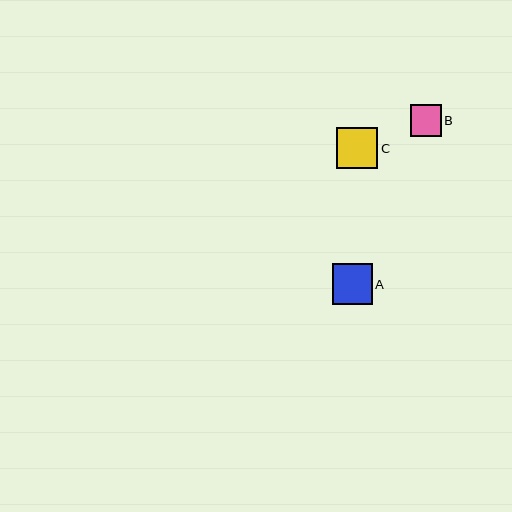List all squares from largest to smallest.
From largest to smallest: C, A, B.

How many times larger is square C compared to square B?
Square C is approximately 1.3 times the size of square B.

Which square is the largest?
Square C is the largest with a size of approximately 41 pixels.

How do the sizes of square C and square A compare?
Square C and square A are approximately the same size.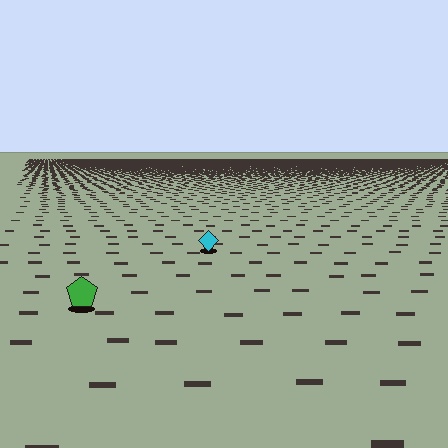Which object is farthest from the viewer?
The cyan diamond is farthest from the viewer. It appears smaller and the ground texture around it is denser.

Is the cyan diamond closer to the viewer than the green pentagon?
No. The green pentagon is closer — you can tell from the texture gradient: the ground texture is coarser near it.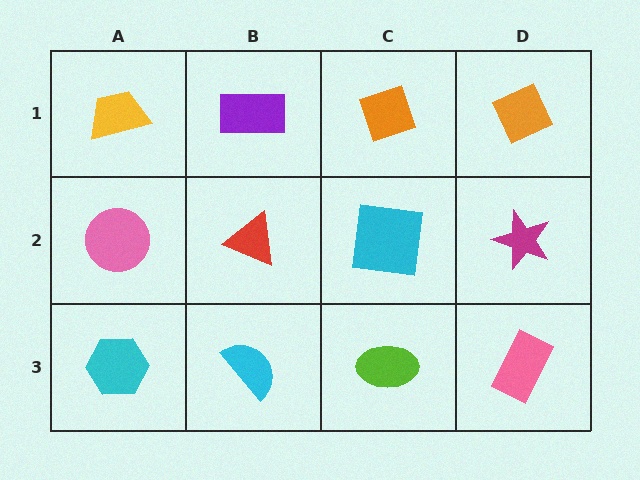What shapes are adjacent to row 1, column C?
A cyan square (row 2, column C), a purple rectangle (row 1, column B), an orange diamond (row 1, column D).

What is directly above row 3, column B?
A red triangle.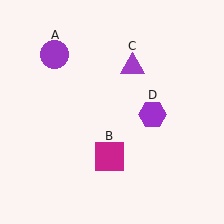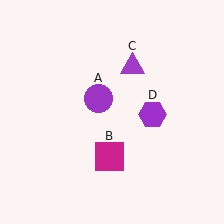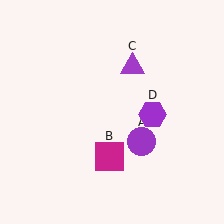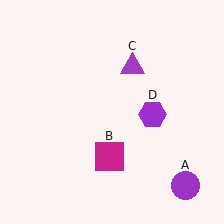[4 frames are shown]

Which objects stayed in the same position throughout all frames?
Magenta square (object B) and purple triangle (object C) and purple hexagon (object D) remained stationary.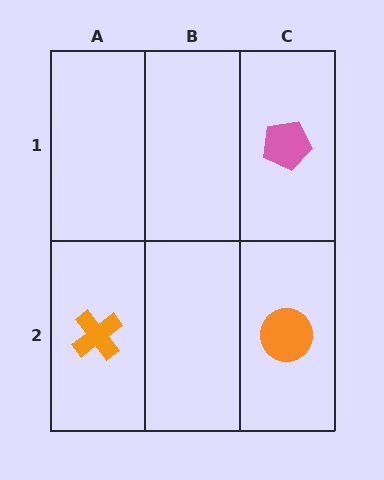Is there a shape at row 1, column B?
No, that cell is empty.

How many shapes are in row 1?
1 shape.